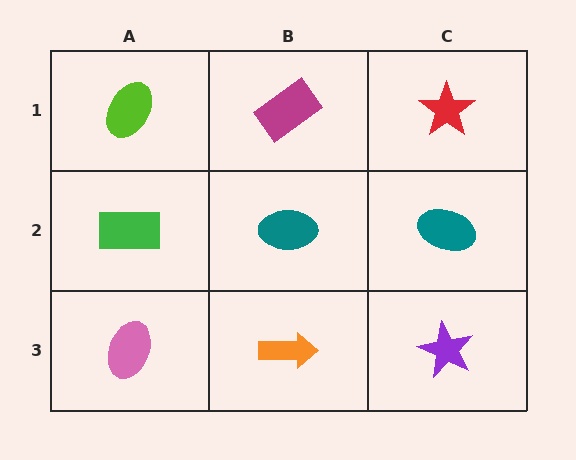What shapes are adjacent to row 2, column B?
A magenta rectangle (row 1, column B), an orange arrow (row 3, column B), a green rectangle (row 2, column A), a teal ellipse (row 2, column C).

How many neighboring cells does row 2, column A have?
3.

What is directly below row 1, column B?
A teal ellipse.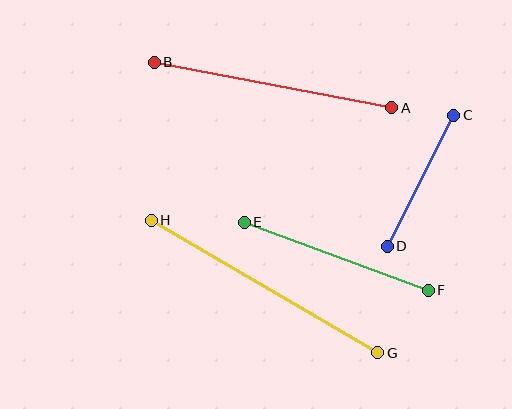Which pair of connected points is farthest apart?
Points G and H are farthest apart.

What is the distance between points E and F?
The distance is approximately 196 pixels.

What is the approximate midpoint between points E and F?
The midpoint is at approximately (336, 256) pixels.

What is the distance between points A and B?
The distance is approximately 242 pixels.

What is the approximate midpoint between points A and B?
The midpoint is at approximately (273, 85) pixels.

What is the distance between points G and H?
The distance is approximately 262 pixels.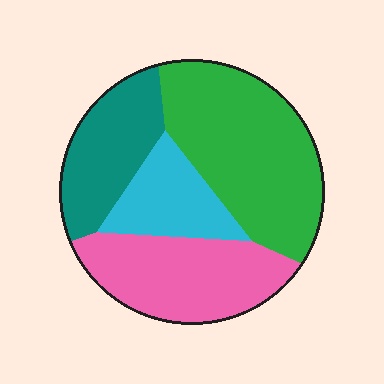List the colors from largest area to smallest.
From largest to smallest: green, pink, teal, cyan.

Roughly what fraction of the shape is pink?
Pink covers around 25% of the shape.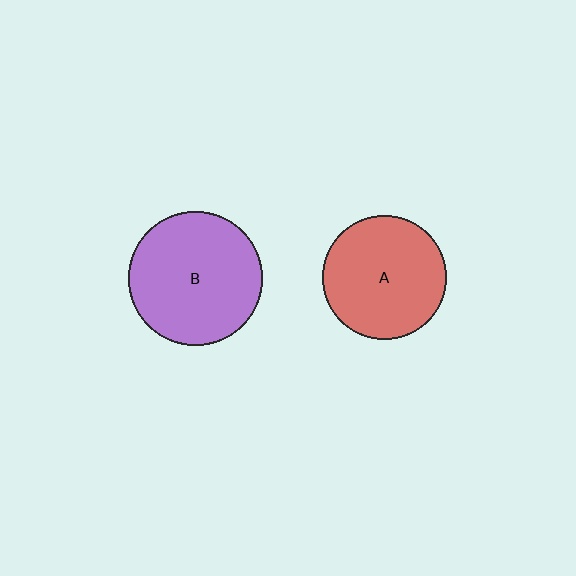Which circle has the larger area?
Circle B (purple).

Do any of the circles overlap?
No, none of the circles overlap.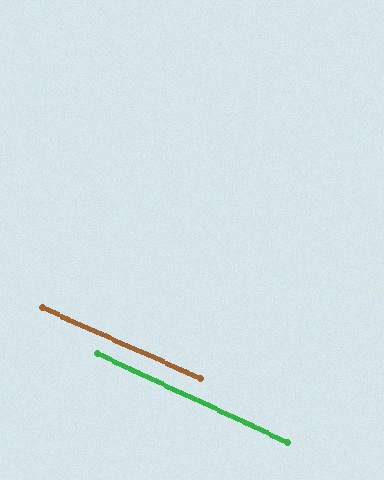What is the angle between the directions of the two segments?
Approximately 1 degree.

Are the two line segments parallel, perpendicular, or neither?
Parallel — their directions differ by only 0.6°.